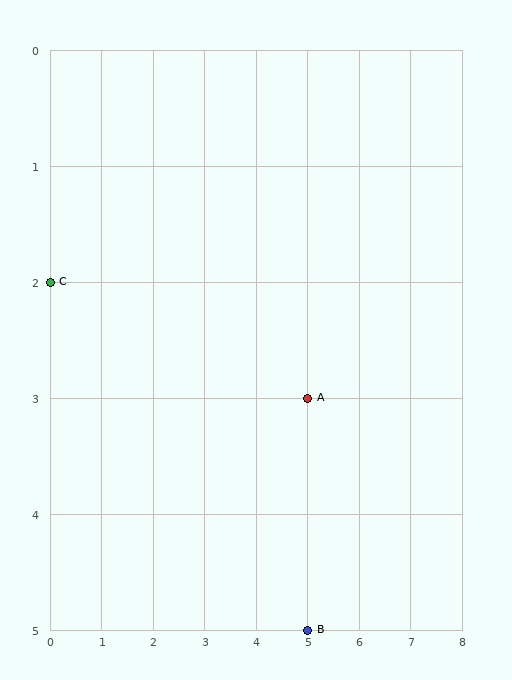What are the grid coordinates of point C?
Point C is at grid coordinates (0, 2).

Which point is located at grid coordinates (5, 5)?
Point B is at (5, 5).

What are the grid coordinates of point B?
Point B is at grid coordinates (5, 5).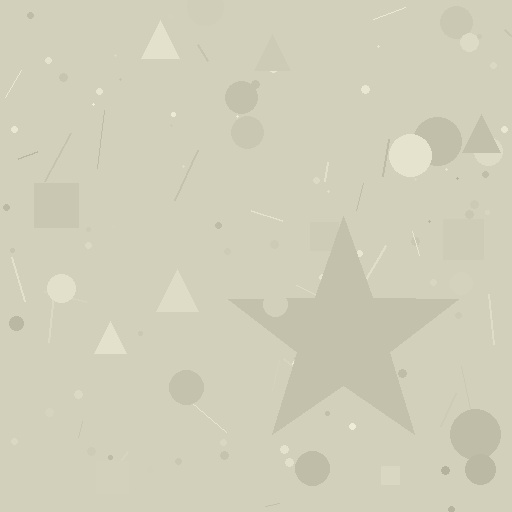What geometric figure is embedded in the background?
A star is embedded in the background.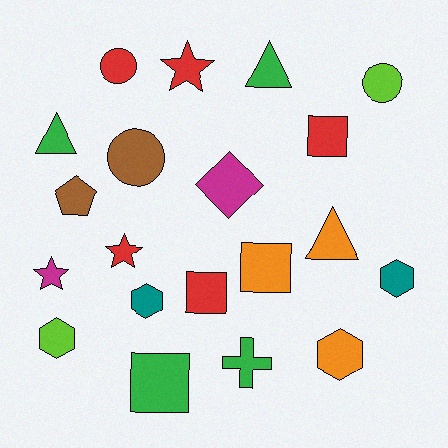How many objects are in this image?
There are 20 objects.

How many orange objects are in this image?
There are 3 orange objects.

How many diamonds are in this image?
There is 1 diamond.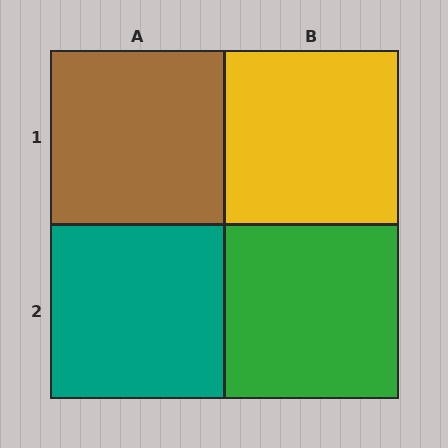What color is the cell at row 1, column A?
Brown.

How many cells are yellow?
1 cell is yellow.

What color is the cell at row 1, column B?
Yellow.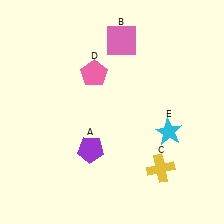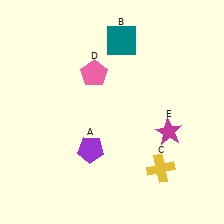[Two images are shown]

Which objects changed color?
B changed from pink to teal. E changed from cyan to magenta.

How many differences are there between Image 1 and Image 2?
There are 2 differences between the two images.